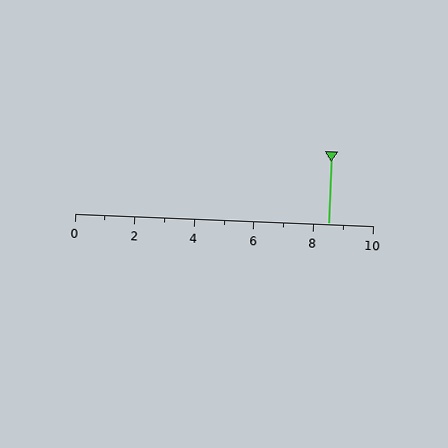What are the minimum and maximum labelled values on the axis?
The axis runs from 0 to 10.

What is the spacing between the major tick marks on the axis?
The major ticks are spaced 2 apart.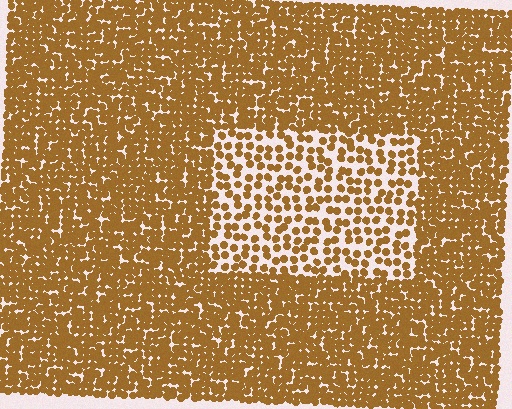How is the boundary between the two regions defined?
The boundary is defined by a change in element density (approximately 2.2x ratio). All elements are the same color, size, and shape.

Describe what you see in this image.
The image contains small brown elements arranged at two different densities. A rectangle-shaped region is visible where the elements are less densely packed than the surrounding area.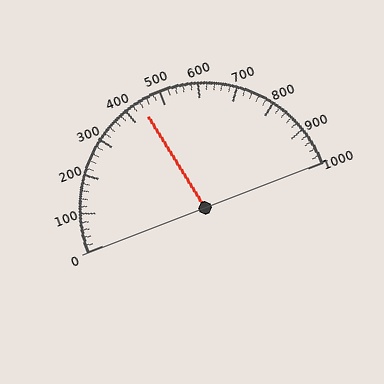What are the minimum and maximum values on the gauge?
The gauge ranges from 0 to 1000.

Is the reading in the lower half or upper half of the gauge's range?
The reading is in the lower half of the range (0 to 1000).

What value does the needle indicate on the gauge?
The needle indicates approximately 440.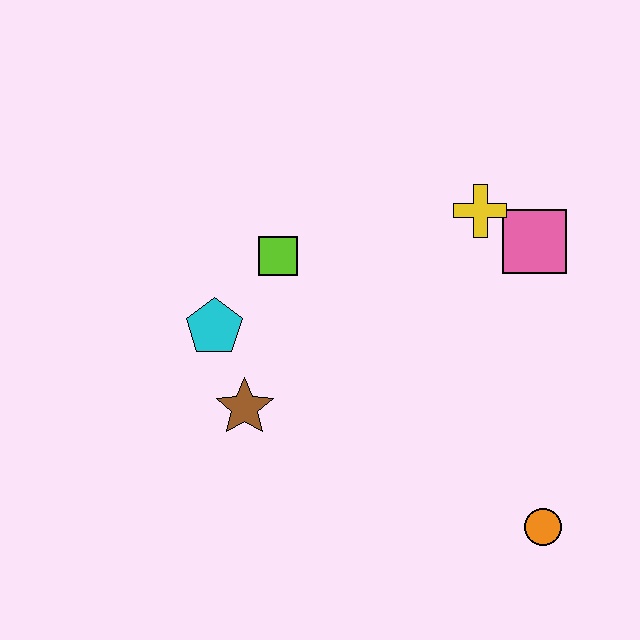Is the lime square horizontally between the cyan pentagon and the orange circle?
Yes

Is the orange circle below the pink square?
Yes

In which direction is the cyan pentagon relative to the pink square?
The cyan pentagon is to the left of the pink square.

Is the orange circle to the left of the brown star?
No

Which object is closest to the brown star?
The cyan pentagon is closest to the brown star.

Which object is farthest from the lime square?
The orange circle is farthest from the lime square.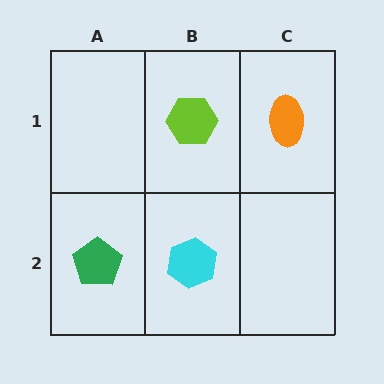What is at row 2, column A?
A green pentagon.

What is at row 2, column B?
A cyan hexagon.